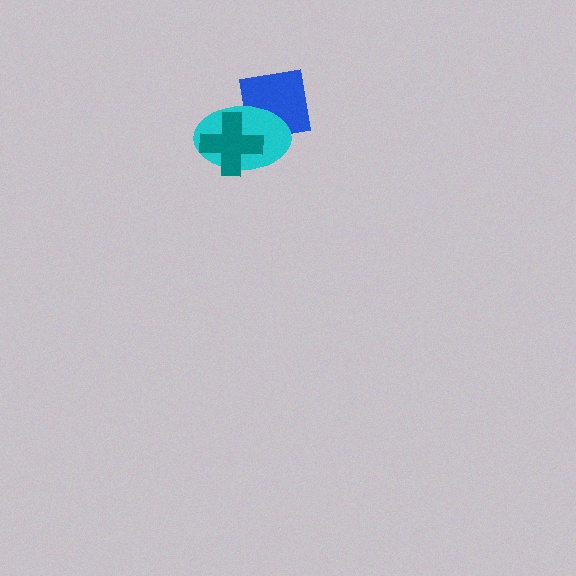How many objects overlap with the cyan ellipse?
2 objects overlap with the cyan ellipse.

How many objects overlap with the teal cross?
1 object overlaps with the teal cross.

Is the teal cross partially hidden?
No, no other shape covers it.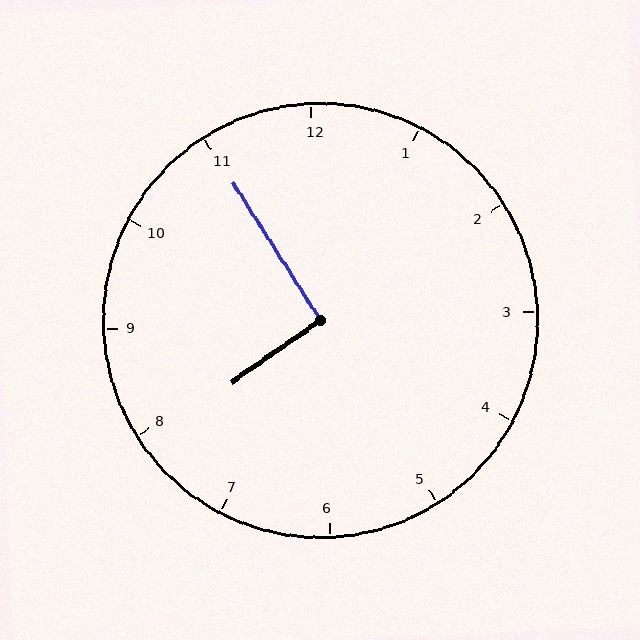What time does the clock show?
7:55.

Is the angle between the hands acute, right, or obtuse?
It is right.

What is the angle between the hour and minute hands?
Approximately 92 degrees.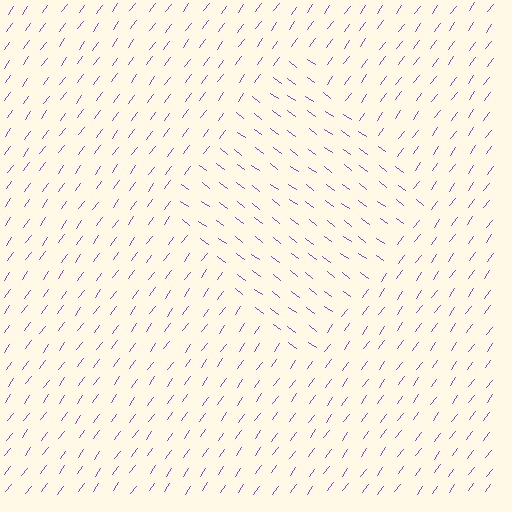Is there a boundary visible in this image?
Yes, there is a texture boundary formed by a change in line orientation.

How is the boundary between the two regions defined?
The boundary is defined purely by a change in line orientation (approximately 89 degrees difference). All lines are the same color and thickness.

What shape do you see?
I see a diamond.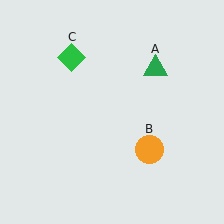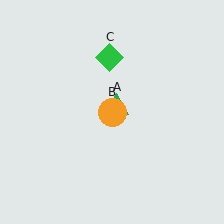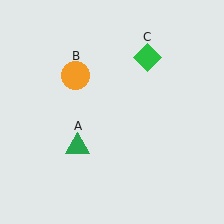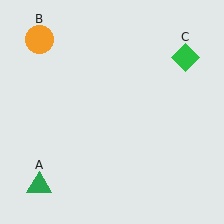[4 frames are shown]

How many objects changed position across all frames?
3 objects changed position: green triangle (object A), orange circle (object B), green diamond (object C).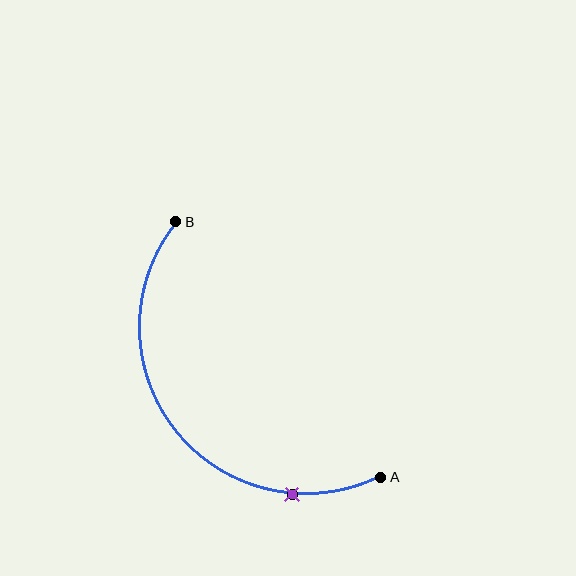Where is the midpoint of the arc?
The arc midpoint is the point on the curve farthest from the straight line joining A and B. It sits below and to the left of that line.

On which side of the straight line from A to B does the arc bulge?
The arc bulges below and to the left of the straight line connecting A and B.